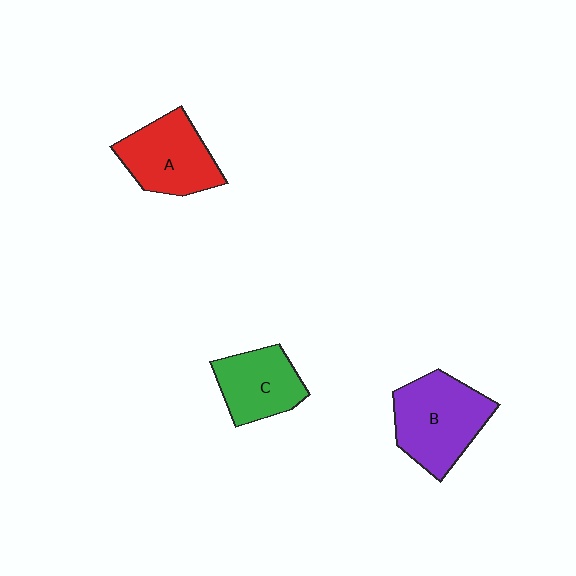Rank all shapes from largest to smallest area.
From largest to smallest: B (purple), A (red), C (green).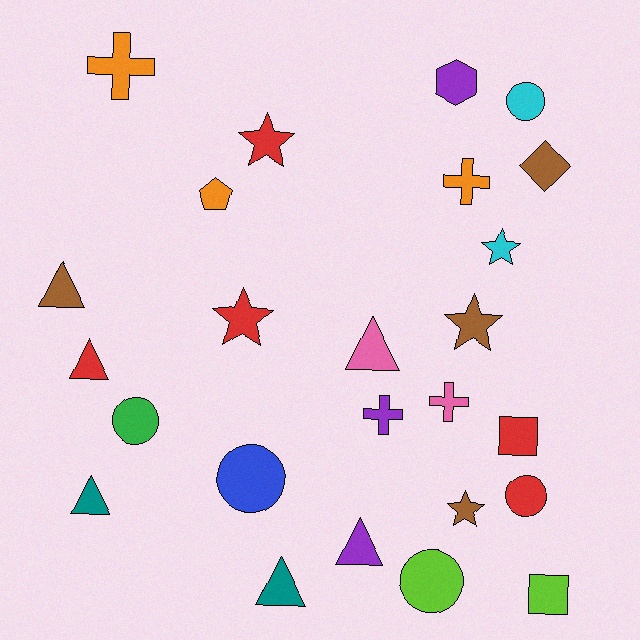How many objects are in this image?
There are 25 objects.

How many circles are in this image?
There are 5 circles.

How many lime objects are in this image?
There are 2 lime objects.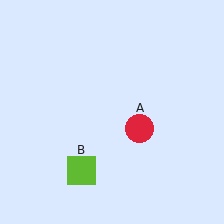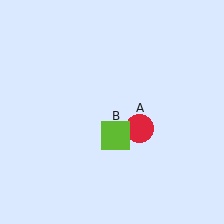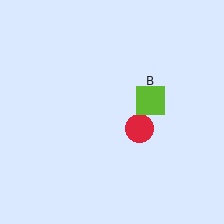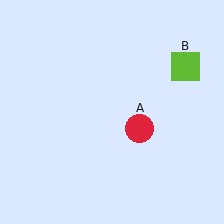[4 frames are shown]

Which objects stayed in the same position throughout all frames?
Red circle (object A) remained stationary.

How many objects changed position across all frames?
1 object changed position: lime square (object B).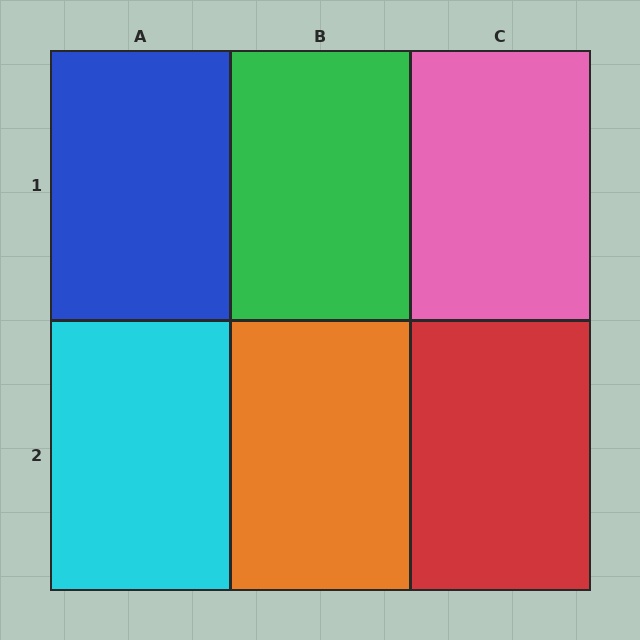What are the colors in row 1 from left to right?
Blue, green, pink.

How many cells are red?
1 cell is red.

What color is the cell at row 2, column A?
Cyan.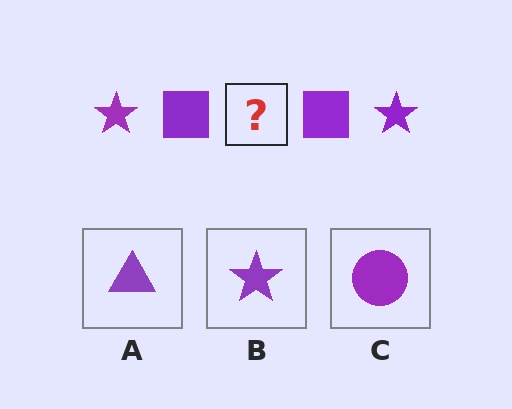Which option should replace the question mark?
Option B.